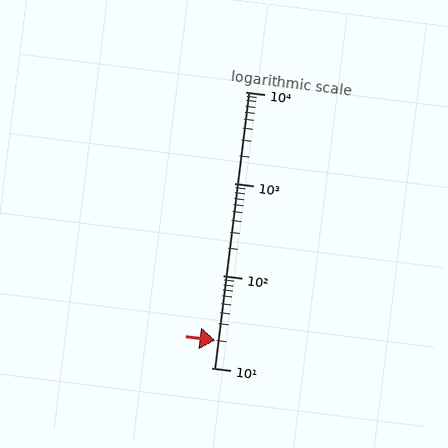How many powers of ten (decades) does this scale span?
The scale spans 3 decades, from 10 to 10000.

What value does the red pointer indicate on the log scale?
The pointer indicates approximately 20.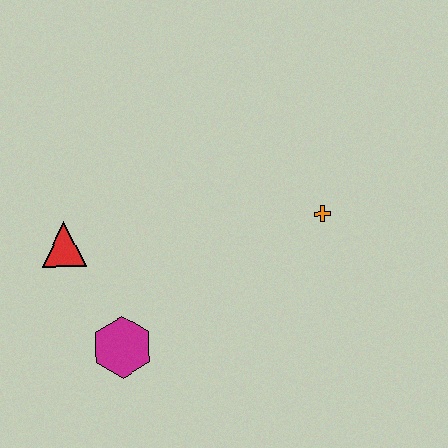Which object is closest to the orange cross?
The magenta hexagon is closest to the orange cross.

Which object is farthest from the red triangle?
The orange cross is farthest from the red triangle.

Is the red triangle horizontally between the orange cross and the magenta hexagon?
No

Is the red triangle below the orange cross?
Yes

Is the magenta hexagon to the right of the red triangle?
Yes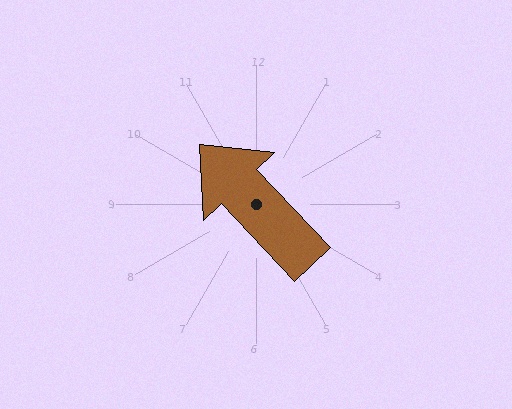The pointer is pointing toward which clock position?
Roughly 11 o'clock.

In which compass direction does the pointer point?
Northwest.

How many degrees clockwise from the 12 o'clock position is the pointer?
Approximately 317 degrees.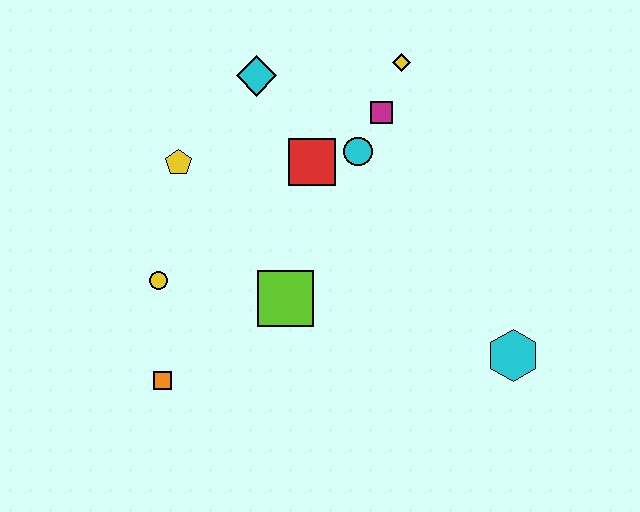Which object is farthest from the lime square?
The yellow diamond is farthest from the lime square.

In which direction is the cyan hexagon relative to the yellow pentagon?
The cyan hexagon is to the right of the yellow pentagon.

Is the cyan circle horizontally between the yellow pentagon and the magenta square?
Yes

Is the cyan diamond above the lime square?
Yes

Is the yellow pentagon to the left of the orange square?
No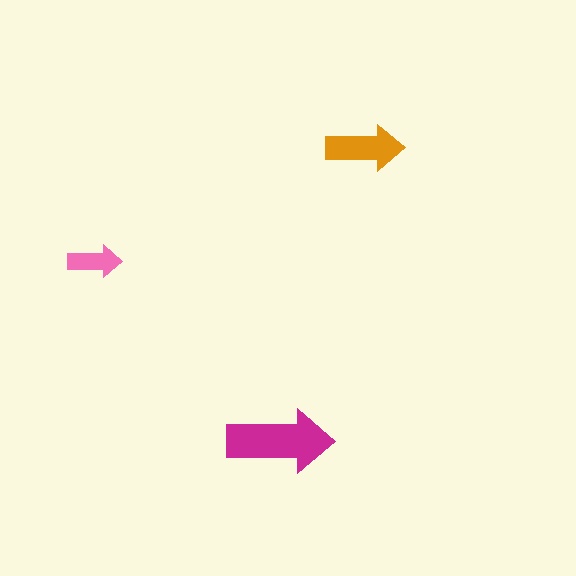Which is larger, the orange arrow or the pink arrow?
The orange one.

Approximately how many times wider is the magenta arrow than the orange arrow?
About 1.5 times wider.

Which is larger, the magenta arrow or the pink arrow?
The magenta one.